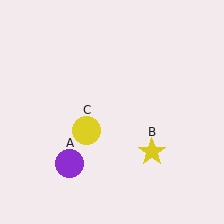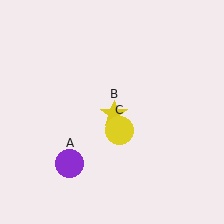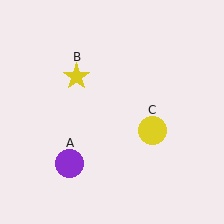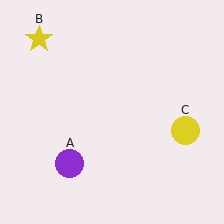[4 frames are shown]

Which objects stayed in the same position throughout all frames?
Purple circle (object A) remained stationary.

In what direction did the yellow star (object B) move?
The yellow star (object B) moved up and to the left.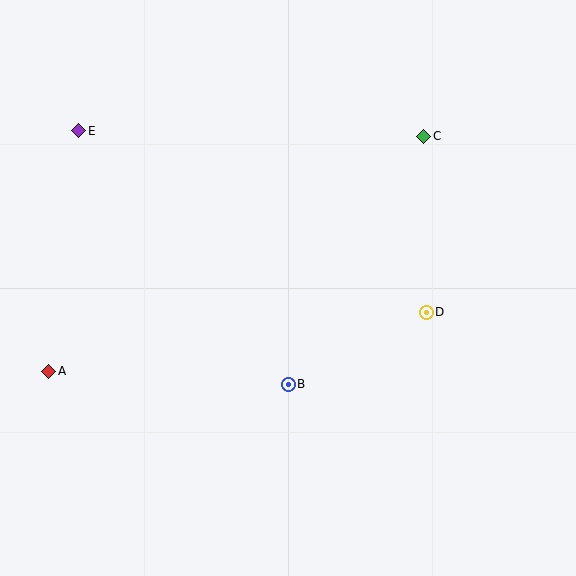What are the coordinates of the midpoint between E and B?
The midpoint between E and B is at (184, 257).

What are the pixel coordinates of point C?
Point C is at (424, 136).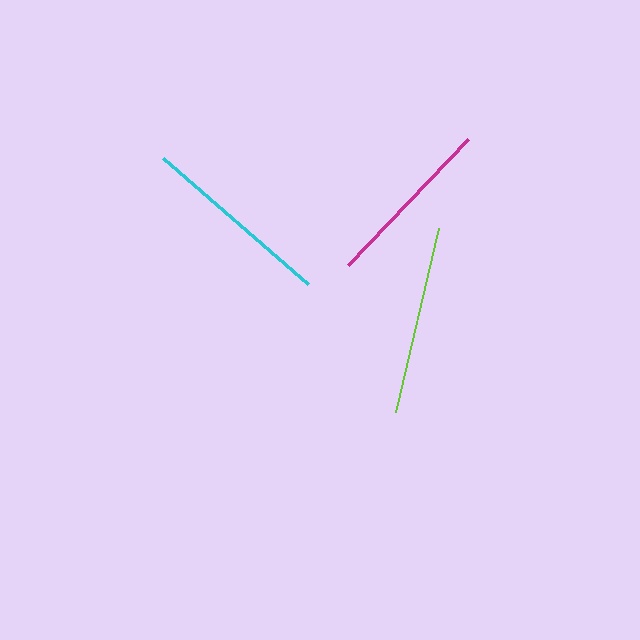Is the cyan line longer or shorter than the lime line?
The cyan line is longer than the lime line.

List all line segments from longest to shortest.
From longest to shortest: cyan, lime, magenta.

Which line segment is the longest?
The cyan line is the longest at approximately 193 pixels.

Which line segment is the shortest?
The magenta line is the shortest at approximately 174 pixels.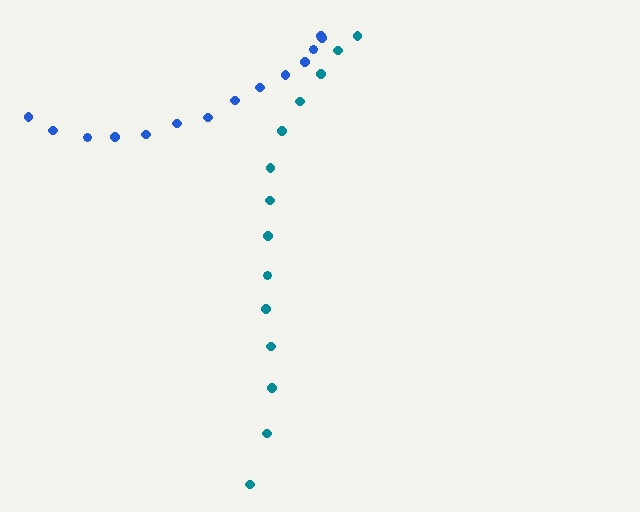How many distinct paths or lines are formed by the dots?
There are 2 distinct paths.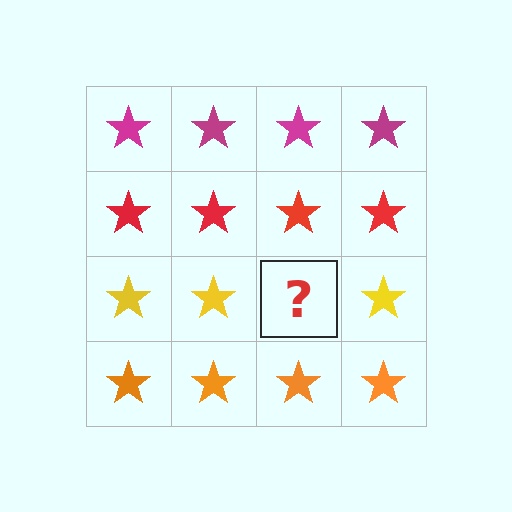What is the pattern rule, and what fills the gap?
The rule is that each row has a consistent color. The gap should be filled with a yellow star.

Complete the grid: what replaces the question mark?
The question mark should be replaced with a yellow star.